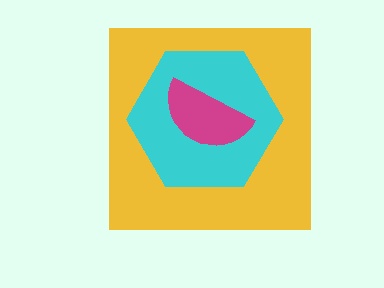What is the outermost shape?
The yellow square.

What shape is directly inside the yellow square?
The cyan hexagon.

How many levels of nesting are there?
3.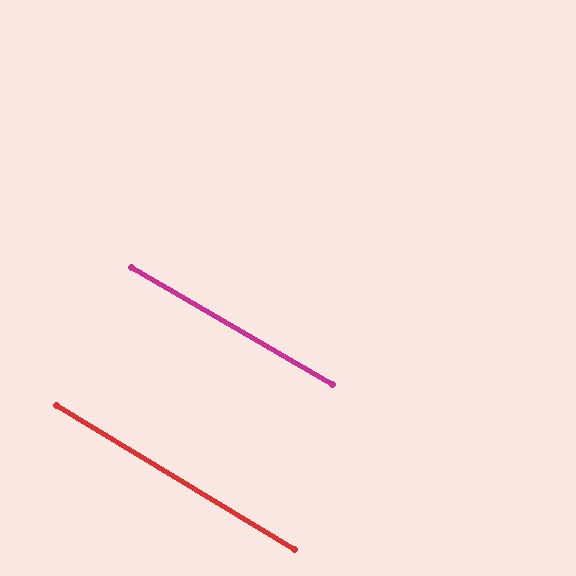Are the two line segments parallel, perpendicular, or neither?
Parallel — their directions differ by only 0.9°.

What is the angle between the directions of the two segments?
Approximately 1 degree.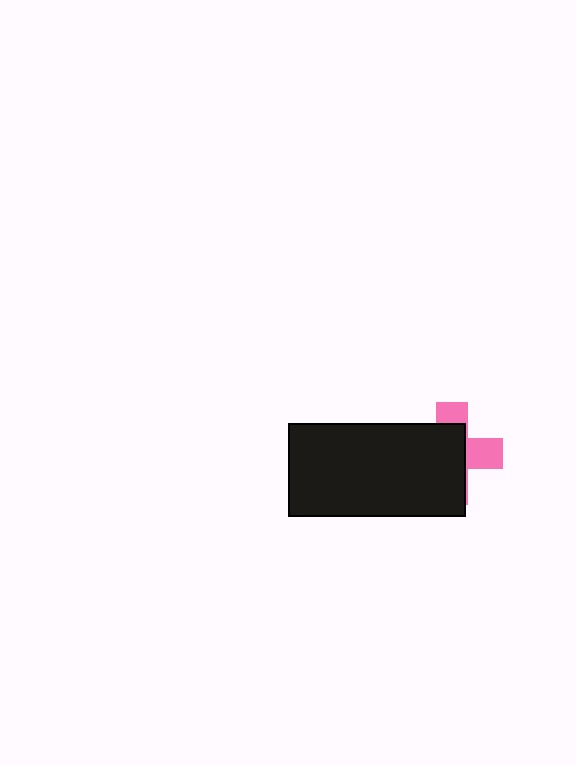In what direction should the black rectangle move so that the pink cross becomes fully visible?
The black rectangle should move left. That is the shortest direction to clear the overlap and leave the pink cross fully visible.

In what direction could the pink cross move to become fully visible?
The pink cross could move right. That would shift it out from behind the black rectangle entirely.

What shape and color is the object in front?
The object in front is a black rectangle.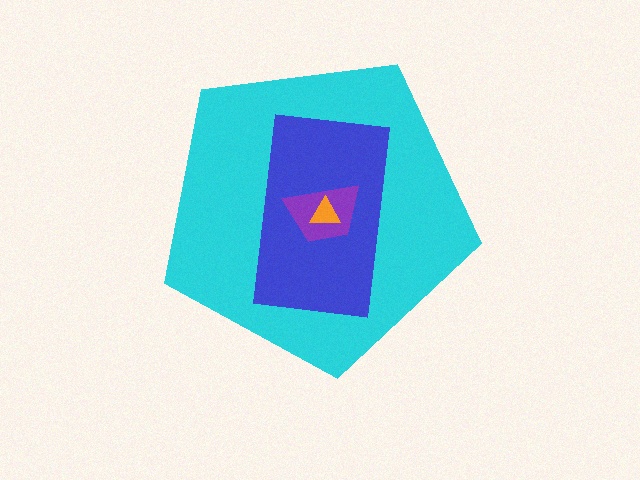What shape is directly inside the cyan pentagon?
The blue rectangle.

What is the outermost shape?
The cyan pentagon.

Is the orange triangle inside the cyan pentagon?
Yes.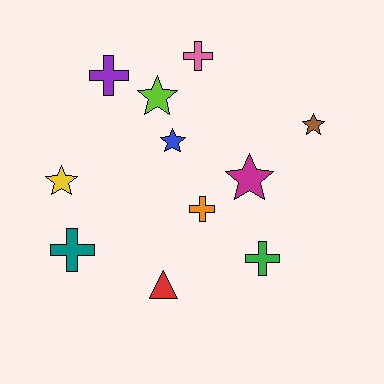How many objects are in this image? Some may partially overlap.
There are 11 objects.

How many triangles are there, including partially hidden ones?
There is 1 triangle.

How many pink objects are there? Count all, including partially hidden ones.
There is 1 pink object.